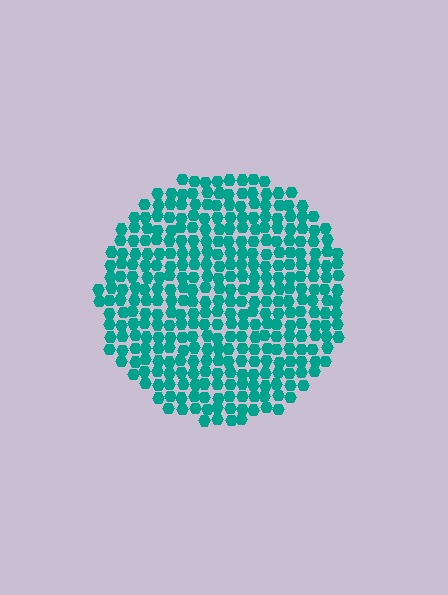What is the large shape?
The large shape is a circle.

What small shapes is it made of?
It is made of small hexagons.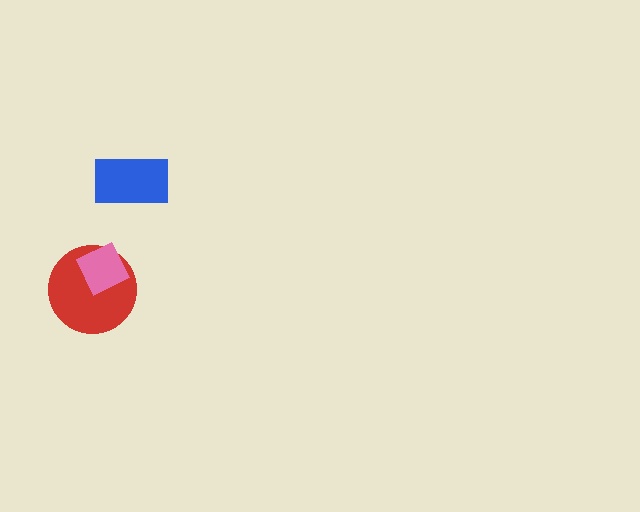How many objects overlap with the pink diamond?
1 object overlaps with the pink diamond.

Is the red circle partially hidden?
Yes, it is partially covered by another shape.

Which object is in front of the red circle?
The pink diamond is in front of the red circle.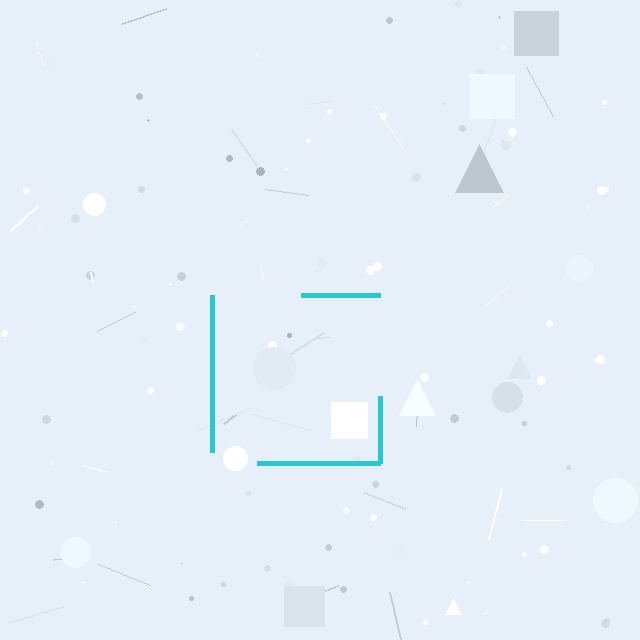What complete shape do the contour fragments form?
The contour fragments form a square.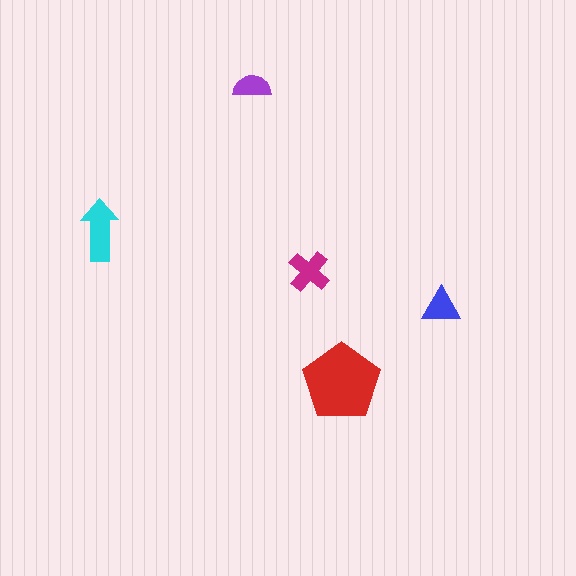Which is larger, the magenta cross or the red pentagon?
The red pentagon.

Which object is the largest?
The red pentagon.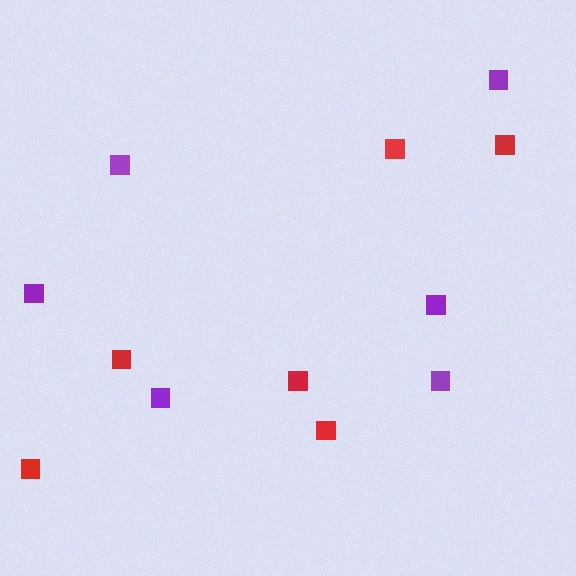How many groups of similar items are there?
There are 2 groups: one group of purple squares (6) and one group of red squares (6).